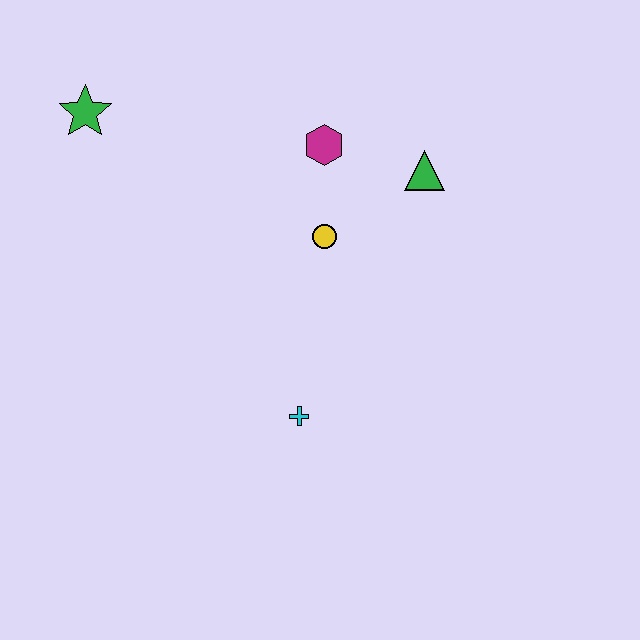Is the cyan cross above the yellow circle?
No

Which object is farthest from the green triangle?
The green star is farthest from the green triangle.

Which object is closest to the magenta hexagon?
The yellow circle is closest to the magenta hexagon.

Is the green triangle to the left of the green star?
No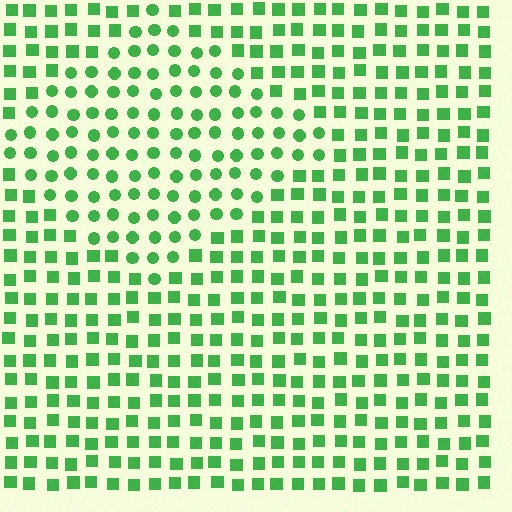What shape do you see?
I see a diamond.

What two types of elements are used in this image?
The image uses circles inside the diamond region and squares outside it.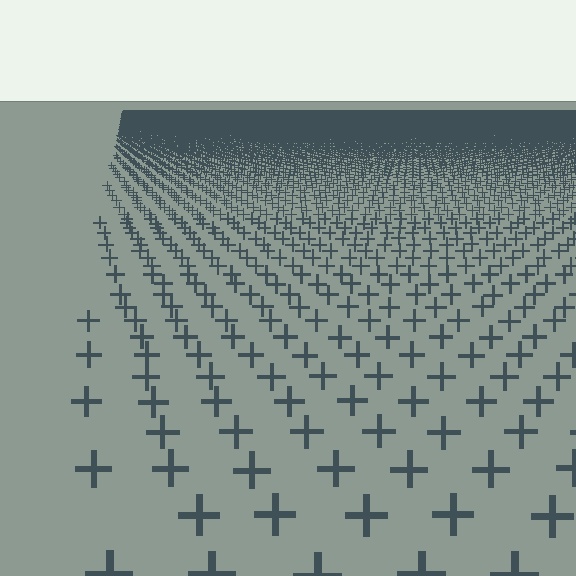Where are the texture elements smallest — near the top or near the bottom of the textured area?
Near the top.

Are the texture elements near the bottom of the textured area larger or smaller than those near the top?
Larger. Near the bottom, elements are closer to the viewer and appear at a bigger on-screen size.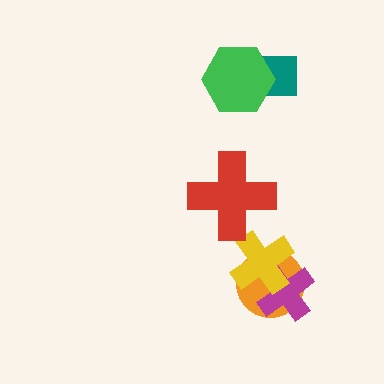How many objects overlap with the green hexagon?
1 object overlaps with the green hexagon.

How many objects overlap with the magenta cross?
2 objects overlap with the magenta cross.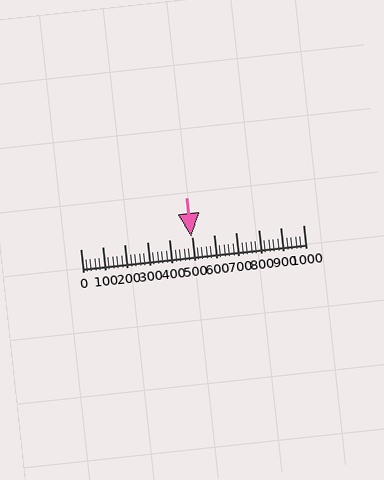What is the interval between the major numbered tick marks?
The major tick marks are spaced 100 units apart.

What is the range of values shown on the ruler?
The ruler shows values from 0 to 1000.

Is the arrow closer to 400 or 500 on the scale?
The arrow is closer to 500.